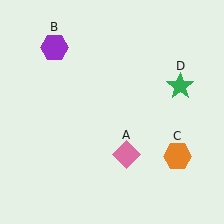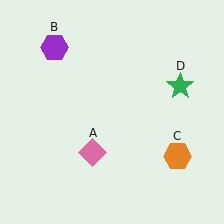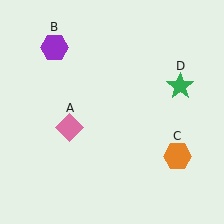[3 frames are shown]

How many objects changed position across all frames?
1 object changed position: pink diamond (object A).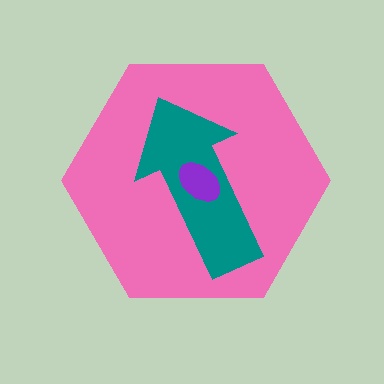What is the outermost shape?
The pink hexagon.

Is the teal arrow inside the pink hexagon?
Yes.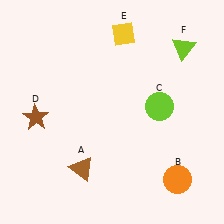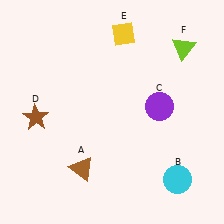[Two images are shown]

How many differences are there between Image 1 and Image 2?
There are 2 differences between the two images.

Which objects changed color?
B changed from orange to cyan. C changed from lime to purple.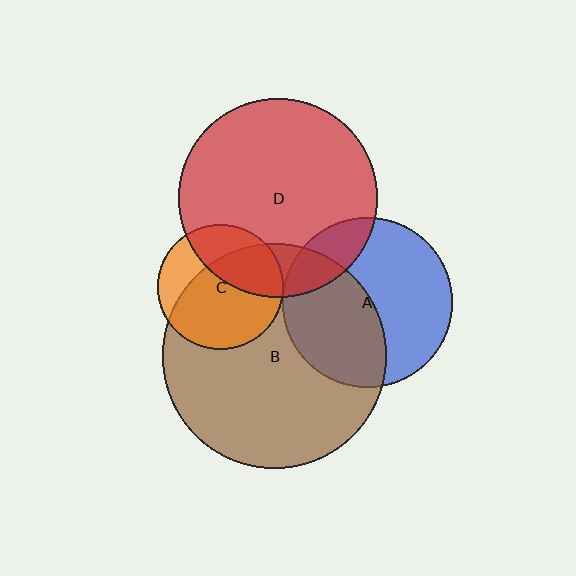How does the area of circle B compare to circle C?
Approximately 3.2 times.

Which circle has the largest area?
Circle B (brown).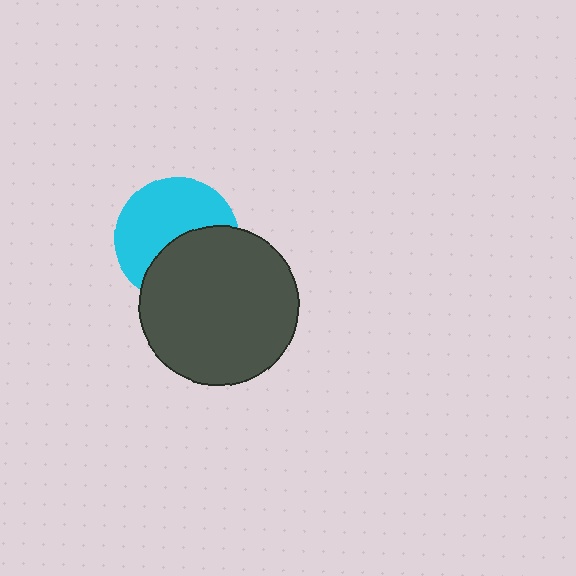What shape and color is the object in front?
The object in front is a dark gray circle.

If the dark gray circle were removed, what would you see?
You would see the complete cyan circle.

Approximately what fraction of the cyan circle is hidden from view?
Roughly 44% of the cyan circle is hidden behind the dark gray circle.